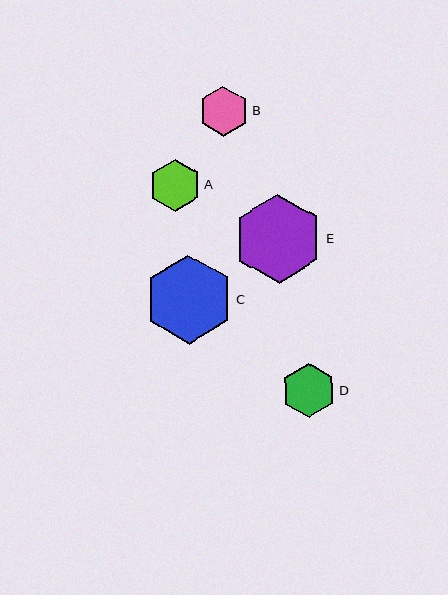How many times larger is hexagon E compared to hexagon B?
Hexagon E is approximately 1.8 times the size of hexagon B.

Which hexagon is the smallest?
Hexagon B is the smallest with a size of approximately 50 pixels.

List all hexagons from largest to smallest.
From largest to smallest: E, C, D, A, B.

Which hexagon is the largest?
Hexagon E is the largest with a size of approximately 89 pixels.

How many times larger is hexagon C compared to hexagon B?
Hexagon C is approximately 1.8 times the size of hexagon B.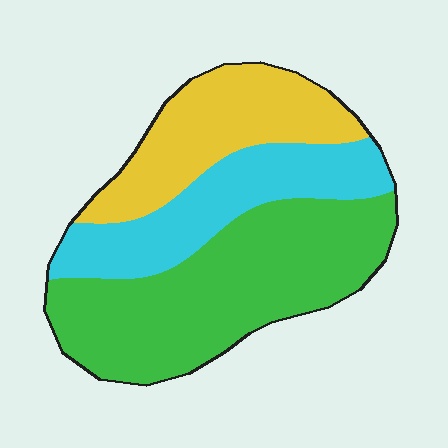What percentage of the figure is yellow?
Yellow covers about 25% of the figure.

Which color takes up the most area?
Green, at roughly 50%.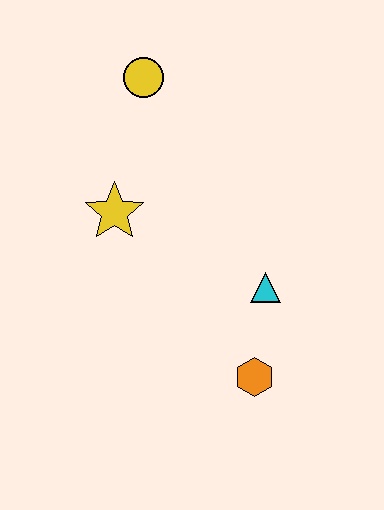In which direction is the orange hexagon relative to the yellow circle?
The orange hexagon is below the yellow circle.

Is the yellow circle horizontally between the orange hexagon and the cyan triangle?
No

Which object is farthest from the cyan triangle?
The yellow circle is farthest from the cyan triangle.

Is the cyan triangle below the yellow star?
Yes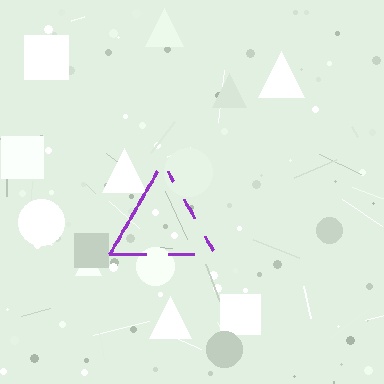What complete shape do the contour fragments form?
The contour fragments form a triangle.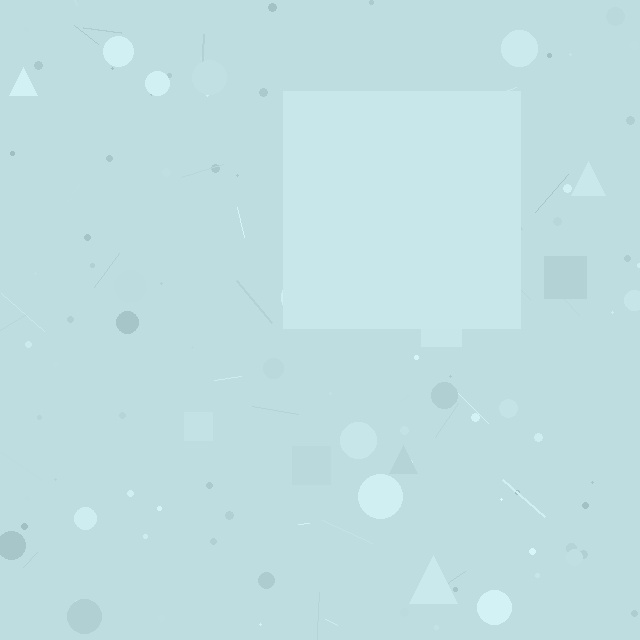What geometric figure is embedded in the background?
A square is embedded in the background.